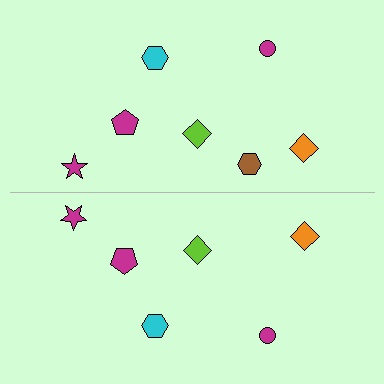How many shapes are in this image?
There are 13 shapes in this image.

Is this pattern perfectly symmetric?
No, the pattern is not perfectly symmetric. A brown hexagon is missing from the bottom side.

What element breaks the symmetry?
A brown hexagon is missing from the bottom side.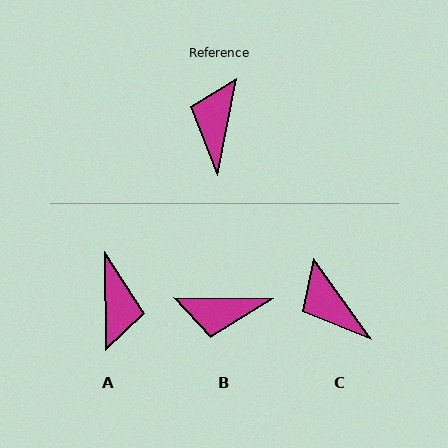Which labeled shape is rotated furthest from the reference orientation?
A, about 168 degrees away.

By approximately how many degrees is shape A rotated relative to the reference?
Approximately 168 degrees clockwise.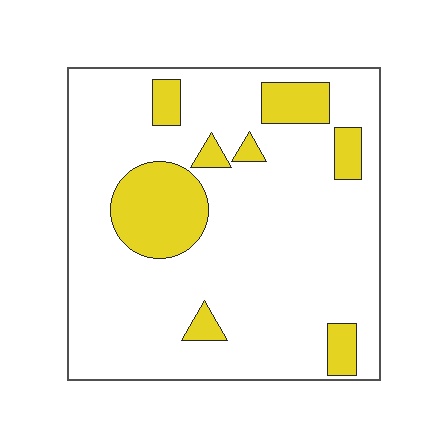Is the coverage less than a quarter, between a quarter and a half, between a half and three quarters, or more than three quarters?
Less than a quarter.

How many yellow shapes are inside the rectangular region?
8.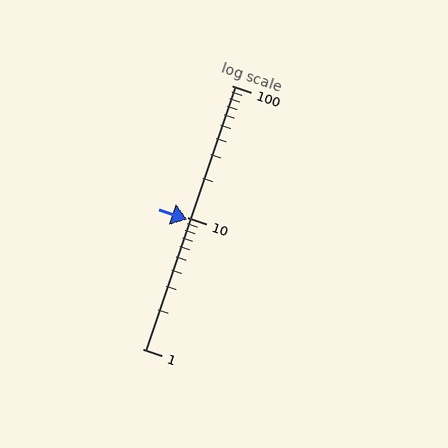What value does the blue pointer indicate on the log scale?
The pointer indicates approximately 9.6.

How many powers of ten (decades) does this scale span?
The scale spans 2 decades, from 1 to 100.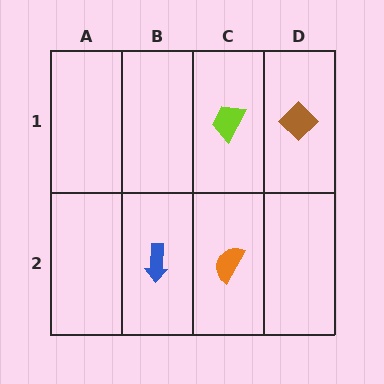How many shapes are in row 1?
2 shapes.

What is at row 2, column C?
An orange semicircle.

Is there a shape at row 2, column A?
No, that cell is empty.